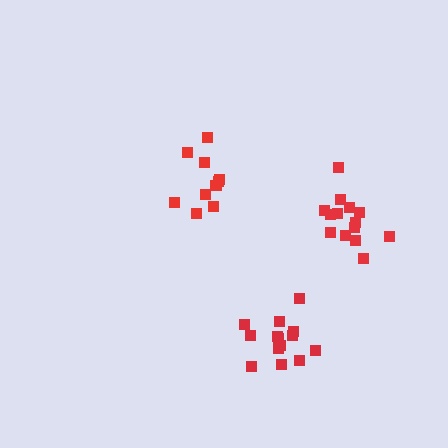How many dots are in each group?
Group 1: 11 dots, Group 2: 14 dots, Group 3: 14 dots (39 total).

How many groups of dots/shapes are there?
There are 3 groups.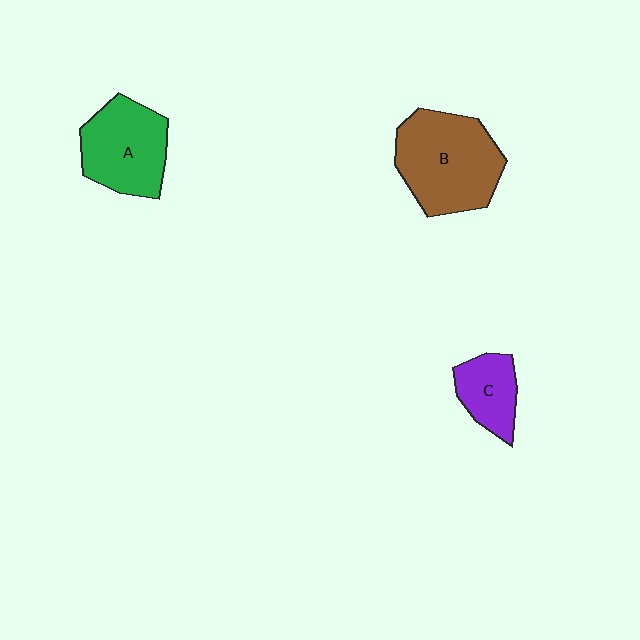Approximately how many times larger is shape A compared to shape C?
Approximately 1.7 times.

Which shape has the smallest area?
Shape C (purple).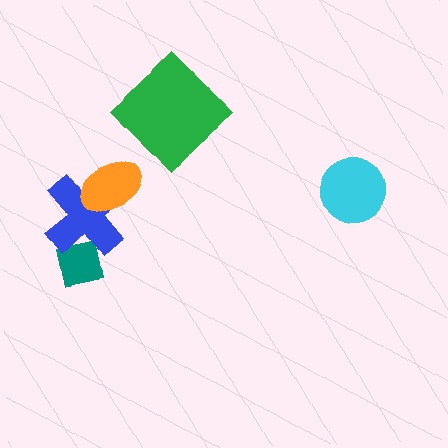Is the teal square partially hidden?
Yes, it is partially covered by another shape.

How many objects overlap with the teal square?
1 object overlaps with the teal square.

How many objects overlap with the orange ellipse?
1 object overlaps with the orange ellipse.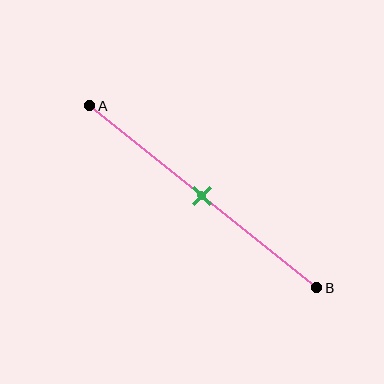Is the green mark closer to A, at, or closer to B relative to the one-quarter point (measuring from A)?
The green mark is closer to point B than the one-quarter point of segment AB.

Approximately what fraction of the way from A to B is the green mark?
The green mark is approximately 50% of the way from A to B.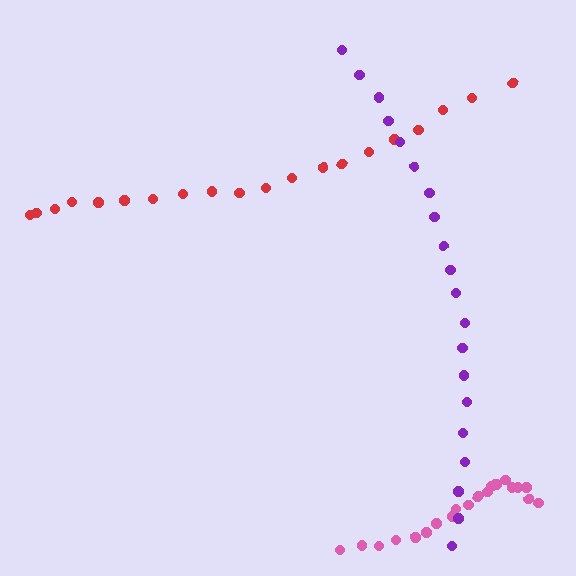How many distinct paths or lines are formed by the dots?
There are 3 distinct paths.